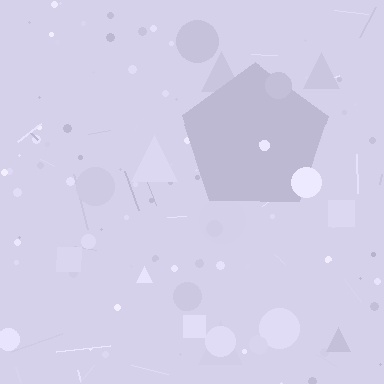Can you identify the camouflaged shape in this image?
The camouflaged shape is a pentagon.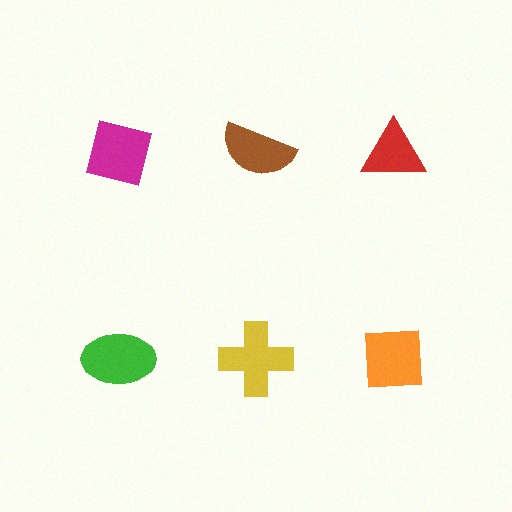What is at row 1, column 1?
A magenta square.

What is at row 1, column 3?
A red triangle.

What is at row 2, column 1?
A green ellipse.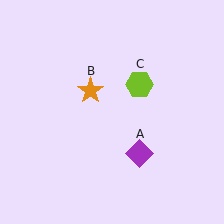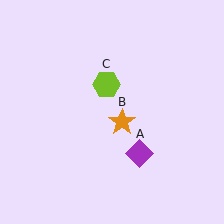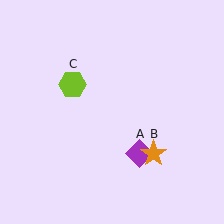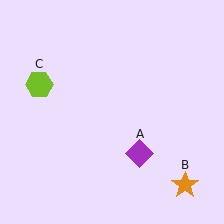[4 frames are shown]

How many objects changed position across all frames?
2 objects changed position: orange star (object B), lime hexagon (object C).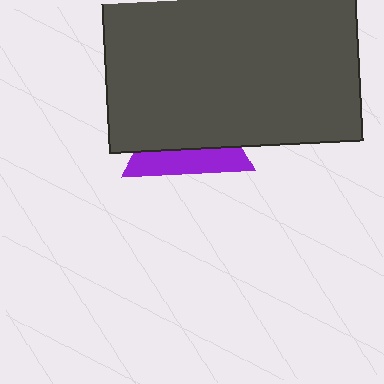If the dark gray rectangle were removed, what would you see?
You would see the complete purple triangle.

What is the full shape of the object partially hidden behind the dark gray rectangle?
The partially hidden object is a purple triangle.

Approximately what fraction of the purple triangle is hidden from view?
Roughly 63% of the purple triangle is hidden behind the dark gray rectangle.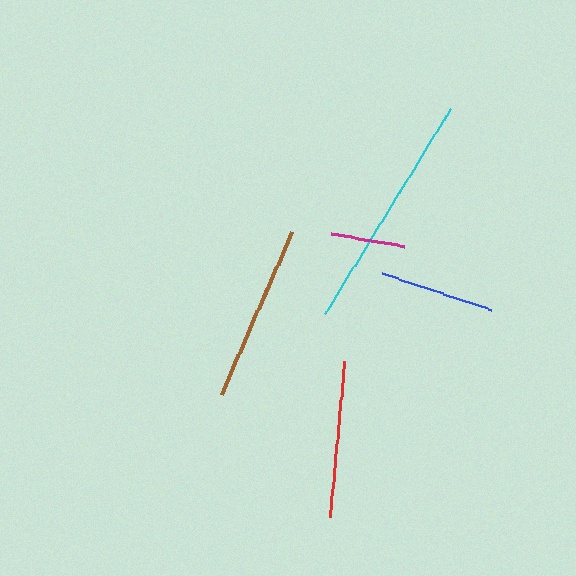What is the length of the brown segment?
The brown segment is approximately 177 pixels long.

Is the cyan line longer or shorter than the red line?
The cyan line is longer than the red line.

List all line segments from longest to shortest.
From longest to shortest: cyan, brown, red, blue, magenta.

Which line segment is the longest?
The cyan line is the longest at approximately 241 pixels.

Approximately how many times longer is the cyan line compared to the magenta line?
The cyan line is approximately 3.3 times the length of the magenta line.